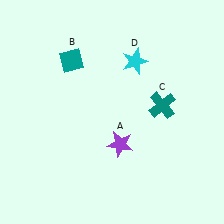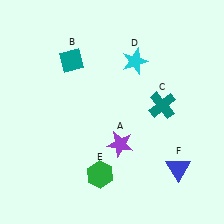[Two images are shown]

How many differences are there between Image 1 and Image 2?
There are 2 differences between the two images.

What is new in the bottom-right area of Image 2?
A blue triangle (F) was added in the bottom-right area of Image 2.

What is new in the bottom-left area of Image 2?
A green hexagon (E) was added in the bottom-left area of Image 2.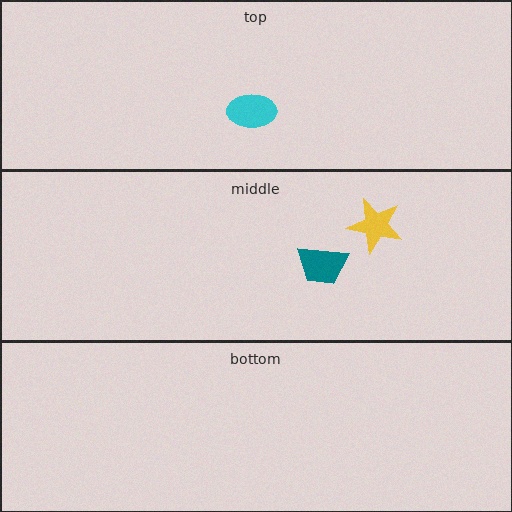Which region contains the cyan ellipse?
The top region.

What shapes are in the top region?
The cyan ellipse.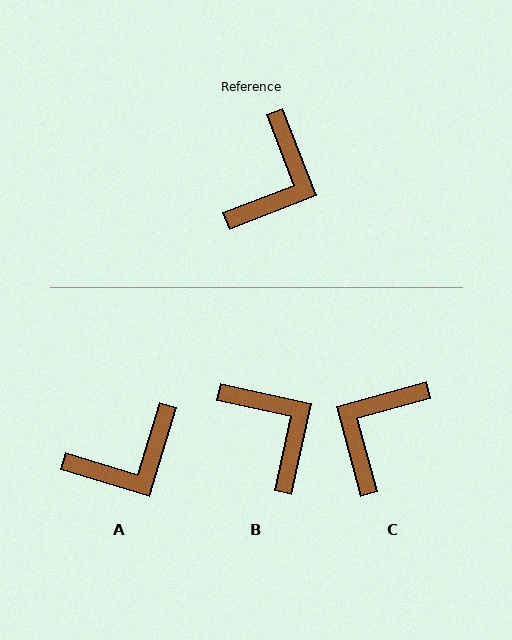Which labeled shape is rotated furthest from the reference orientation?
C, about 174 degrees away.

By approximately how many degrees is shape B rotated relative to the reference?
Approximately 57 degrees counter-clockwise.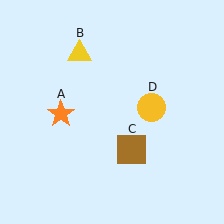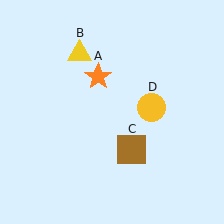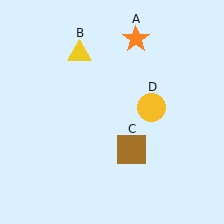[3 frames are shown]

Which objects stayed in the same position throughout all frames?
Yellow triangle (object B) and brown square (object C) and yellow circle (object D) remained stationary.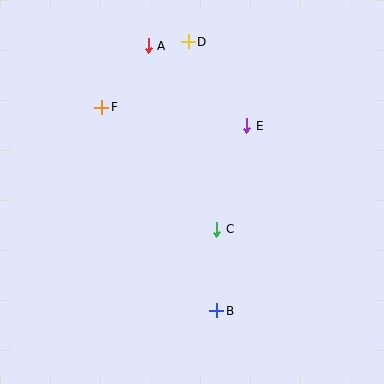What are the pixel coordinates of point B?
Point B is at (217, 311).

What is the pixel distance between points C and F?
The distance between C and F is 168 pixels.